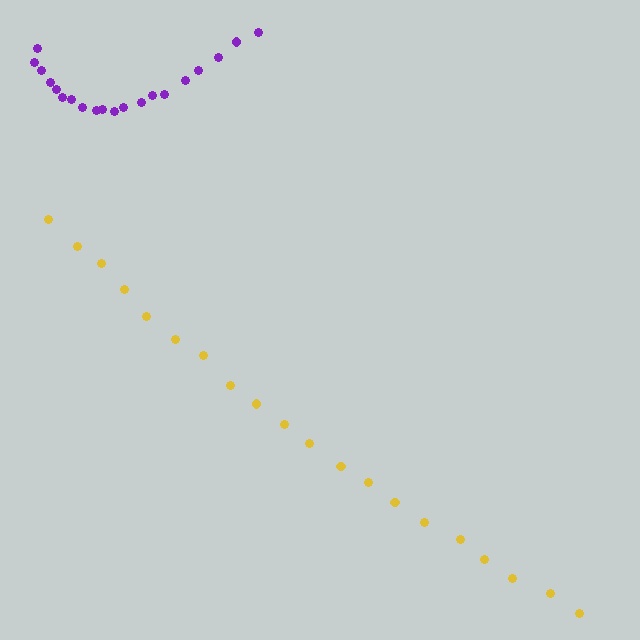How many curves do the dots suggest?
There are 2 distinct paths.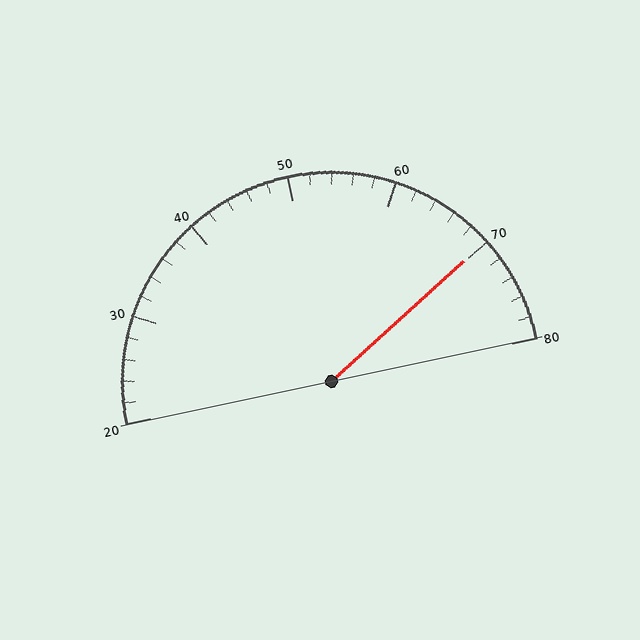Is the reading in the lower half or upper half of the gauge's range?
The reading is in the upper half of the range (20 to 80).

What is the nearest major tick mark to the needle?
The nearest major tick mark is 70.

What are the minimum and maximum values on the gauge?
The gauge ranges from 20 to 80.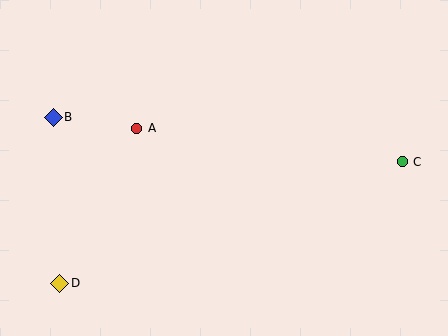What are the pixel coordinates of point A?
Point A is at (137, 128).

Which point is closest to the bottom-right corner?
Point C is closest to the bottom-right corner.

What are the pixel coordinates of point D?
Point D is at (60, 283).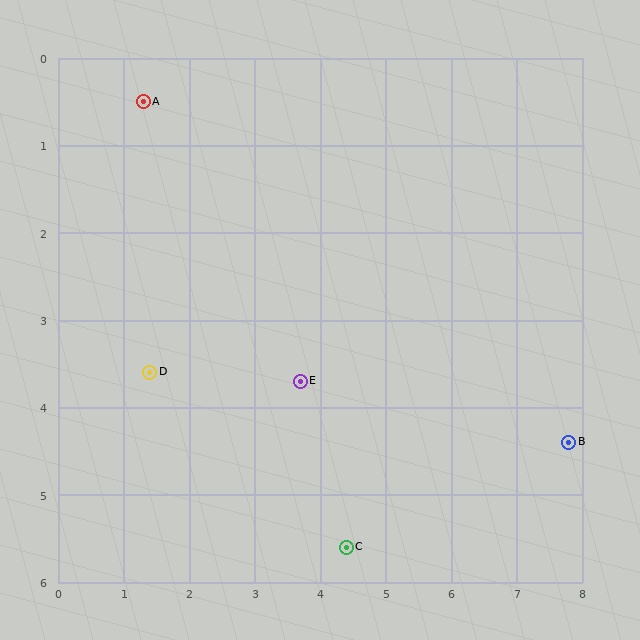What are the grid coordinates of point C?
Point C is at approximately (4.4, 5.6).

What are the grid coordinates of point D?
Point D is at approximately (1.4, 3.6).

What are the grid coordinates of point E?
Point E is at approximately (3.7, 3.7).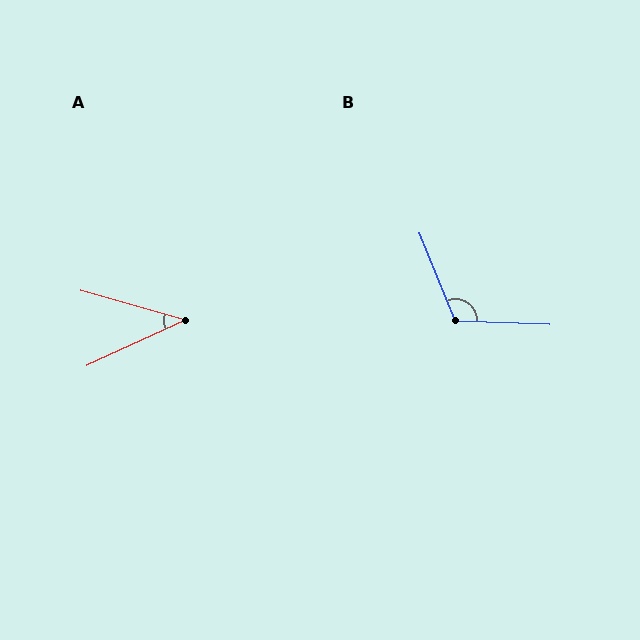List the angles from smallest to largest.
A (40°), B (114°).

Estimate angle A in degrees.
Approximately 40 degrees.